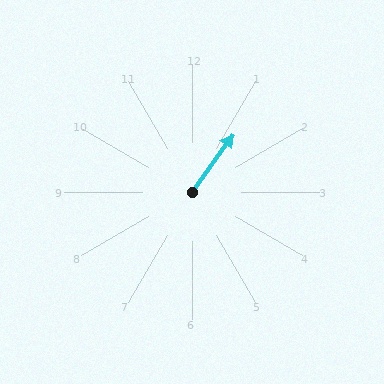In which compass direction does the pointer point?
Northeast.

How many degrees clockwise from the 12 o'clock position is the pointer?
Approximately 35 degrees.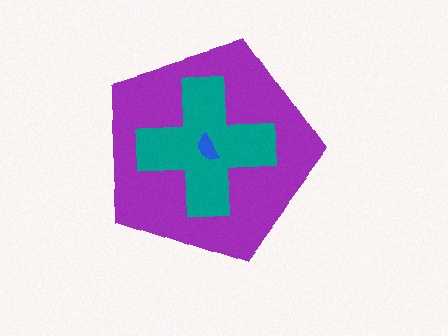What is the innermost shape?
The blue semicircle.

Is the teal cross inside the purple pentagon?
Yes.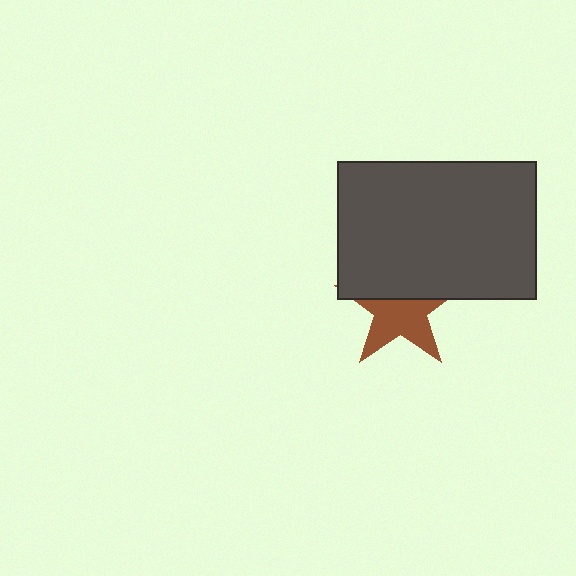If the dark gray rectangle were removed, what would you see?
You would see the complete brown star.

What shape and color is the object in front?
The object in front is a dark gray rectangle.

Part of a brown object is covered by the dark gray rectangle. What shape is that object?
It is a star.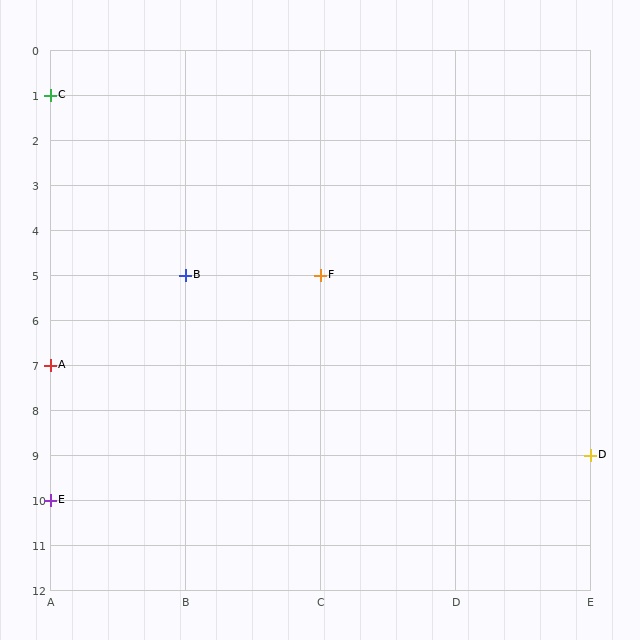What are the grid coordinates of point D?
Point D is at grid coordinates (E, 9).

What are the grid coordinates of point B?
Point B is at grid coordinates (B, 5).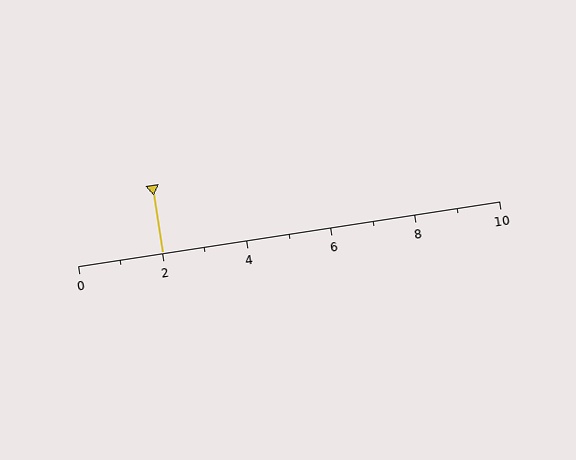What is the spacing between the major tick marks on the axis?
The major ticks are spaced 2 apart.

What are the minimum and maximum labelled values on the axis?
The axis runs from 0 to 10.